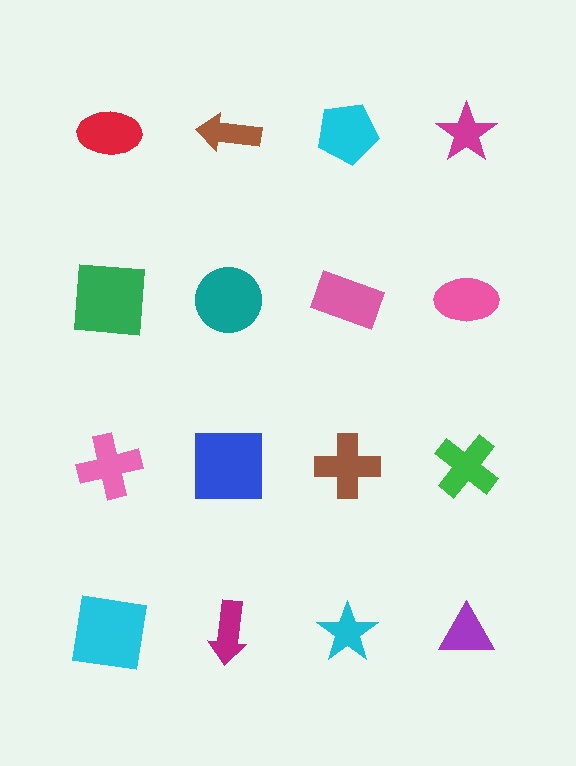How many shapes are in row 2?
4 shapes.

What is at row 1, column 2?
A brown arrow.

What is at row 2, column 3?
A pink rectangle.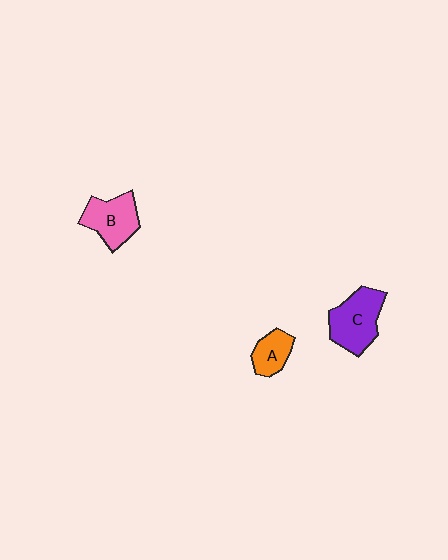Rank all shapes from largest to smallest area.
From largest to smallest: C (purple), B (pink), A (orange).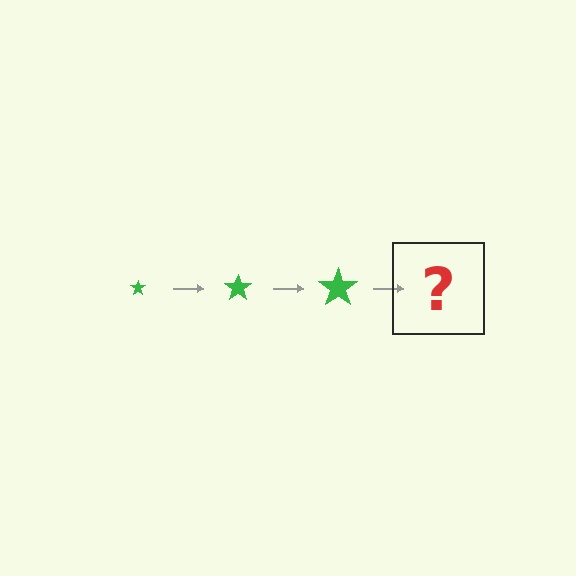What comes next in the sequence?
The next element should be a green star, larger than the previous one.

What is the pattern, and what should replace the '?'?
The pattern is that the star gets progressively larger each step. The '?' should be a green star, larger than the previous one.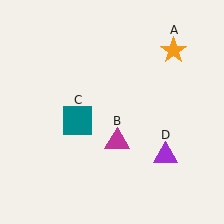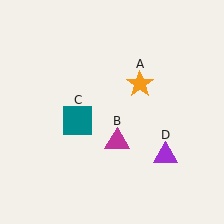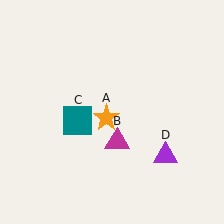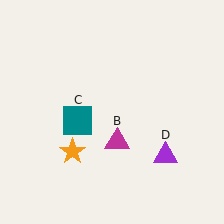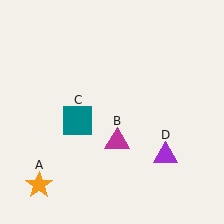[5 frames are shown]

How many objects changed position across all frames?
1 object changed position: orange star (object A).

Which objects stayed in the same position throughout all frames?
Magenta triangle (object B) and teal square (object C) and purple triangle (object D) remained stationary.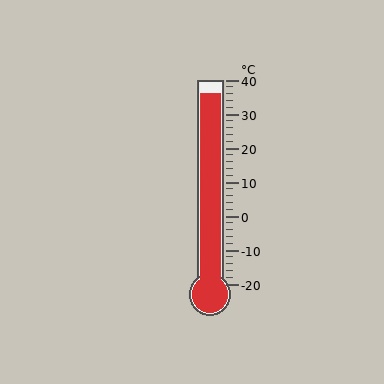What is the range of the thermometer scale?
The thermometer scale ranges from -20°C to 40°C.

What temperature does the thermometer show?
The thermometer shows approximately 36°C.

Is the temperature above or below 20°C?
The temperature is above 20°C.